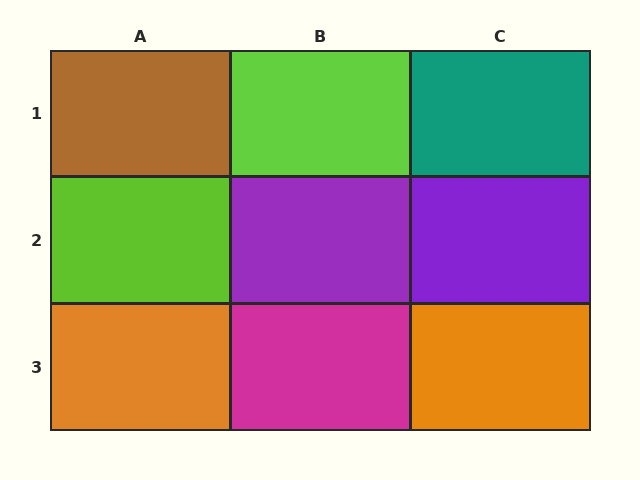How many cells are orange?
2 cells are orange.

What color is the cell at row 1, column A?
Brown.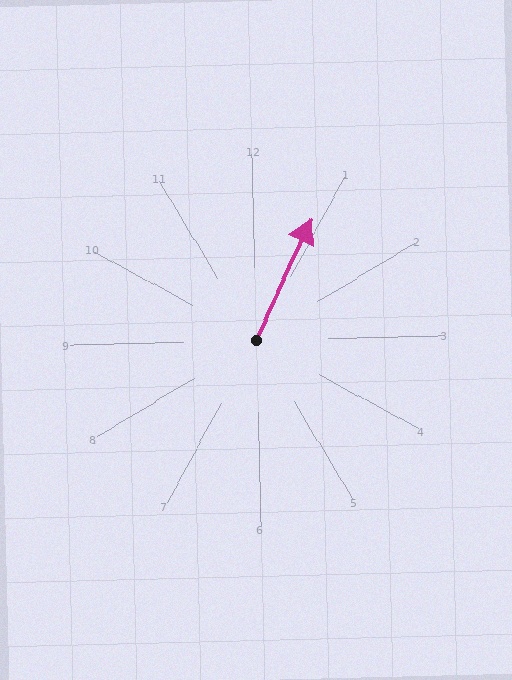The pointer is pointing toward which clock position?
Roughly 1 o'clock.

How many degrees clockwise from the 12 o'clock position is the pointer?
Approximately 26 degrees.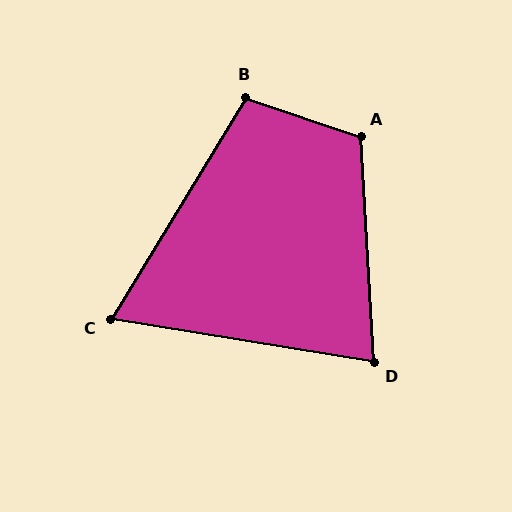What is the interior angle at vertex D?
Approximately 78 degrees (acute).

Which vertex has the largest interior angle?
A, at approximately 112 degrees.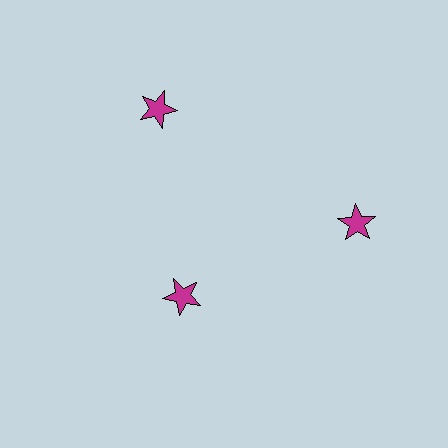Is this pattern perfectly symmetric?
No. The 3 magenta stars are arranged in a ring, but one element near the 7 o'clock position is pulled inward toward the center, breaking the 3-fold rotational symmetry.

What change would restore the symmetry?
The symmetry would be restored by moving it outward, back onto the ring so that all 3 stars sit at equal angles and equal distance from the center.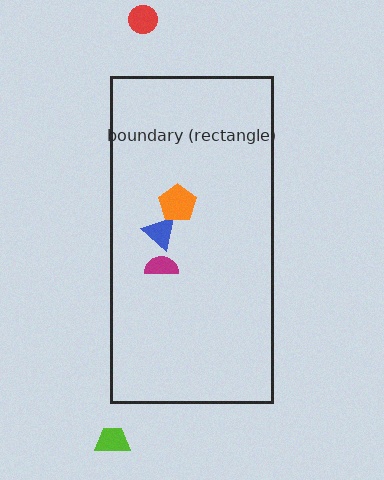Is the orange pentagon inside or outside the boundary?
Inside.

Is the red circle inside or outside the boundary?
Outside.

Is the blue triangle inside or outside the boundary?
Inside.